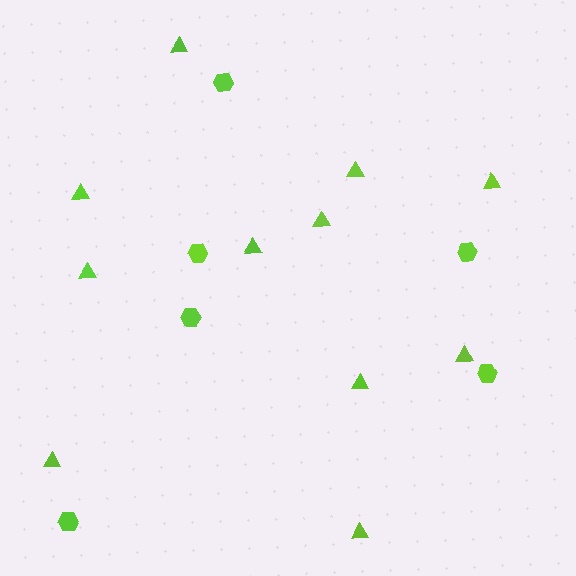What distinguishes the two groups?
There are 2 groups: one group of hexagons (6) and one group of triangles (11).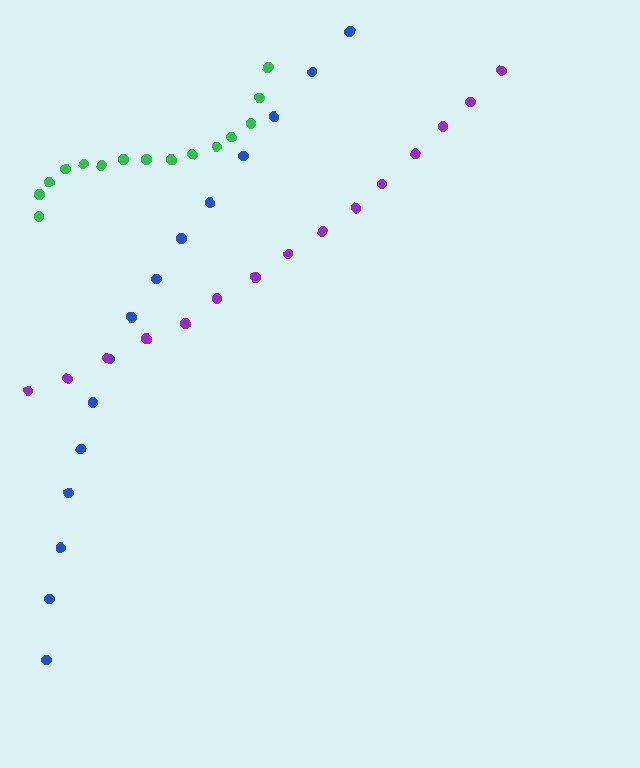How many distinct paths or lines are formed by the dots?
There are 3 distinct paths.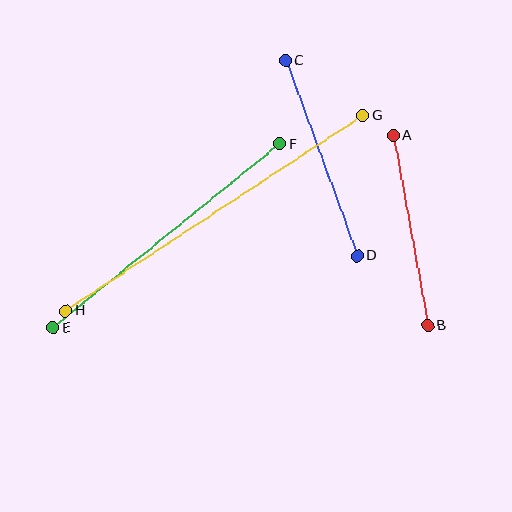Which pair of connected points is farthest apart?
Points G and H are farthest apart.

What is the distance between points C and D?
The distance is approximately 208 pixels.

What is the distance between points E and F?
The distance is approximately 292 pixels.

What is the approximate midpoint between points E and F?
The midpoint is at approximately (166, 236) pixels.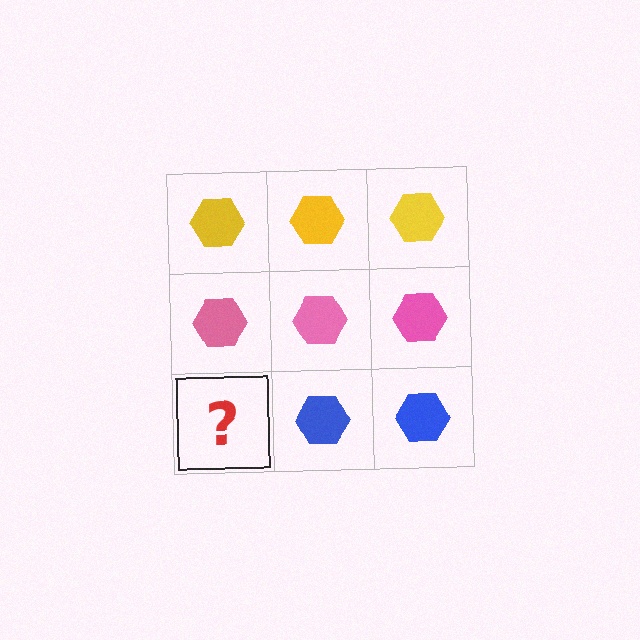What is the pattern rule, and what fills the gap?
The rule is that each row has a consistent color. The gap should be filled with a blue hexagon.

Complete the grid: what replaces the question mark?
The question mark should be replaced with a blue hexagon.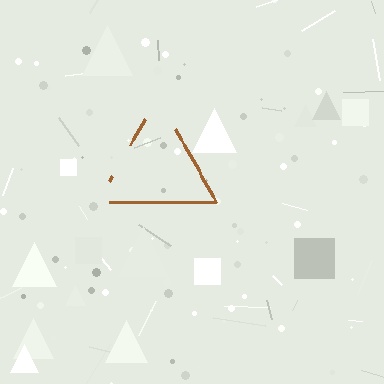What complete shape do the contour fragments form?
The contour fragments form a triangle.